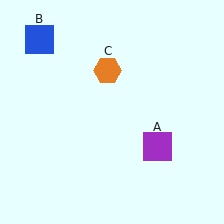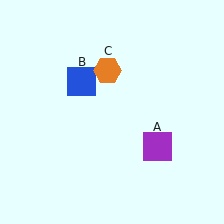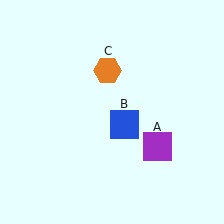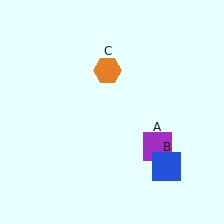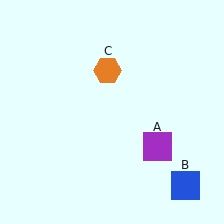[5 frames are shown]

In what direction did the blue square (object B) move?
The blue square (object B) moved down and to the right.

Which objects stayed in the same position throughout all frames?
Purple square (object A) and orange hexagon (object C) remained stationary.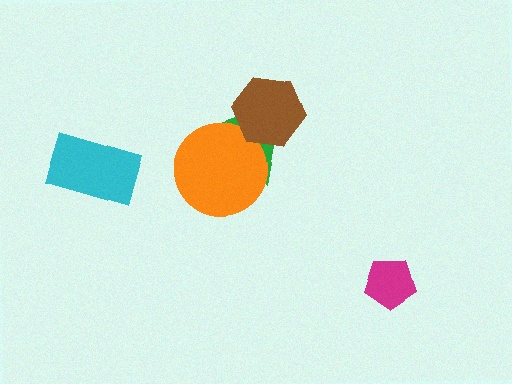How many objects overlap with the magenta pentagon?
0 objects overlap with the magenta pentagon.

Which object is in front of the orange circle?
The brown hexagon is in front of the orange circle.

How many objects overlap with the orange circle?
2 objects overlap with the orange circle.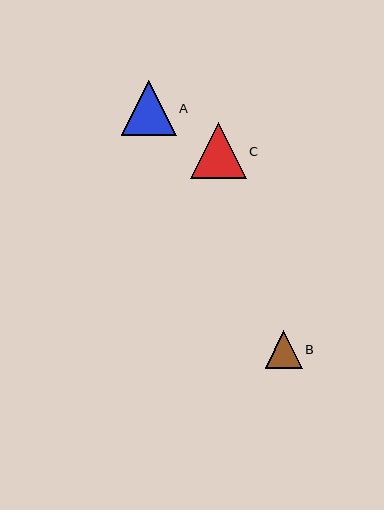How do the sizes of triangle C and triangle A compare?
Triangle C and triangle A are approximately the same size.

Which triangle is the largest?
Triangle C is the largest with a size of approximately 56 pixels.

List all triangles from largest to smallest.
From largest to smallest: C, A, B.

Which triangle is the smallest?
Triangle B is the smallest with a size of approximately 37 pixels.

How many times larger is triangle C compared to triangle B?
Triangle C is approximately 1.5 times the size of triangle B.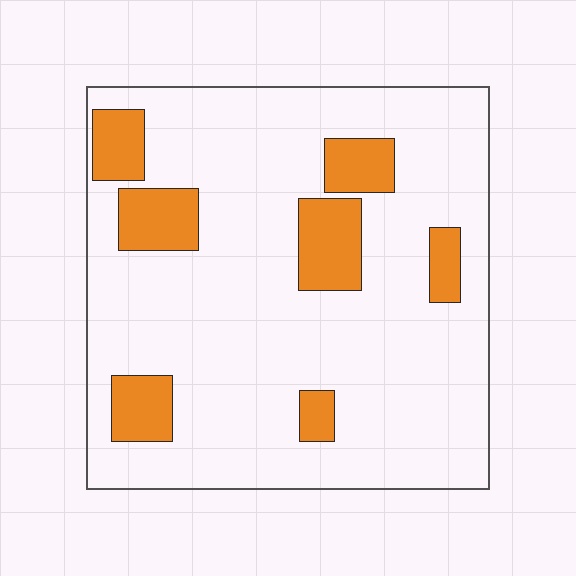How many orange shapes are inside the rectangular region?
7.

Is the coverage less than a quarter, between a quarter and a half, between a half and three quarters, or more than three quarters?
Less than a quarter.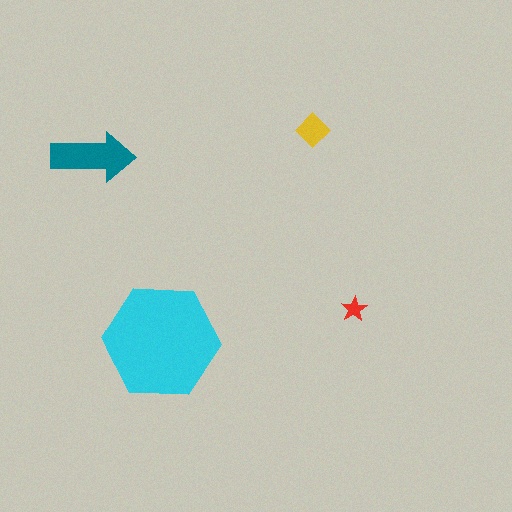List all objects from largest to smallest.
The cyan hexagon, the teal arrow, the yellow diamond, the red star.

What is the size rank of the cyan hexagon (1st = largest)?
1st.